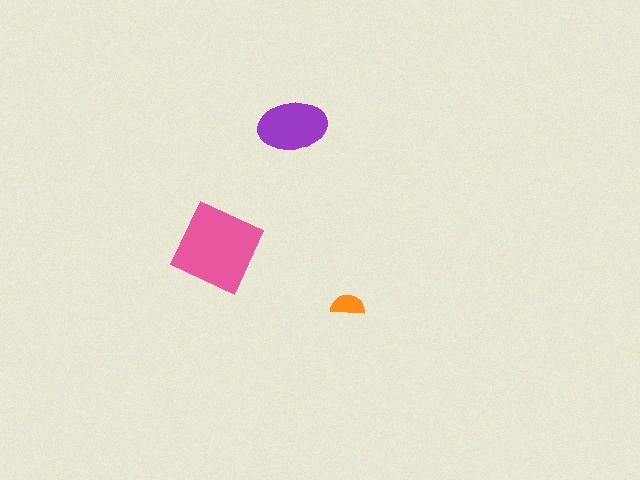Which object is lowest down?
The orange semicircle is bottommost.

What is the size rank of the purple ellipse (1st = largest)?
2nd.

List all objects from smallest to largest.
The orange semicircle, the purple ellipse, the pink diamond.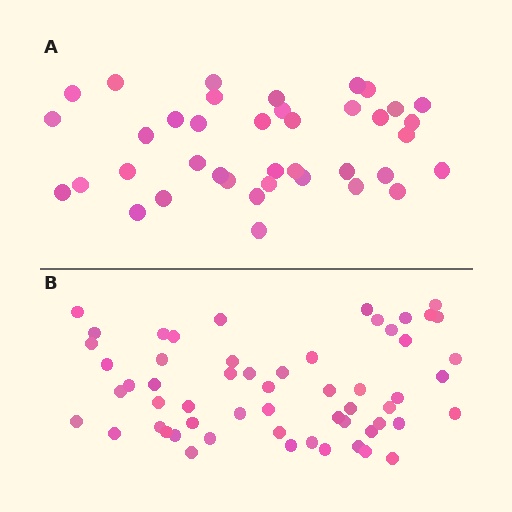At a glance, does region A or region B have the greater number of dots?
Region B (the bottom region) has more dots.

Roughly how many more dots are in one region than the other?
Region B has approximately 20 more dots than region A.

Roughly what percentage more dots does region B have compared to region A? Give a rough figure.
About 45% more.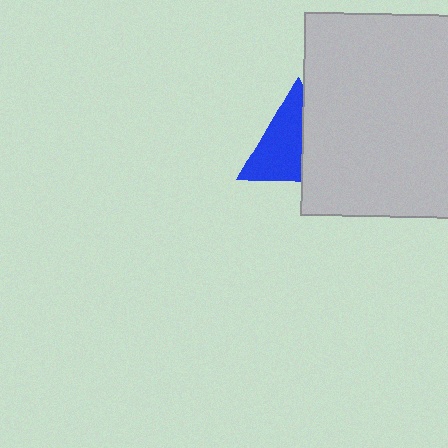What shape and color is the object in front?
The object in front is a light gray rectangle.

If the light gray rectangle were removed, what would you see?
You would see the complete blue triangle.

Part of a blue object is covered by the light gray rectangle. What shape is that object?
It is a triangle.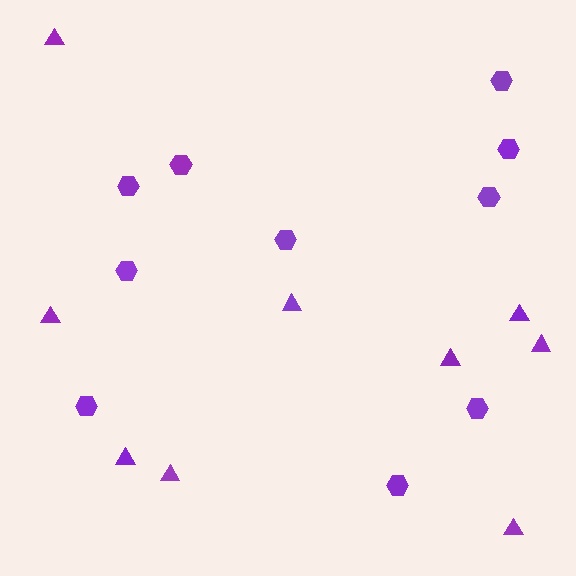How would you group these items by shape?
There are 2 groups: one group of triangles (9) and one group of hexagons (10).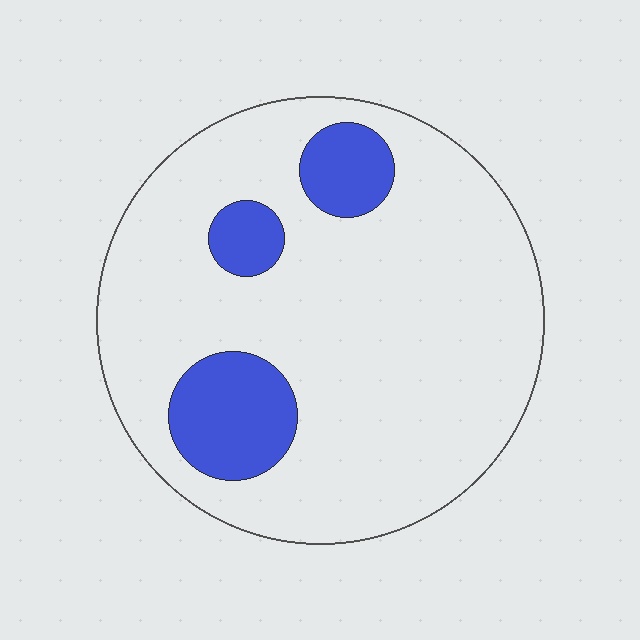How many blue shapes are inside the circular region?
3.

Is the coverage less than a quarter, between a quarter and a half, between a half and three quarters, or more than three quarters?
Less than a quarter.